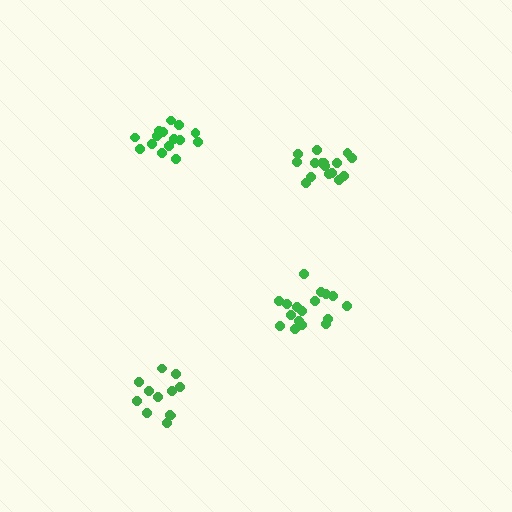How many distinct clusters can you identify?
There are 4 distinct clusters.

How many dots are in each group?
Group 1: 16 dots, Group 2: 12 dots, Group 3: 17 dots, Group 4: 15 dots (60 total).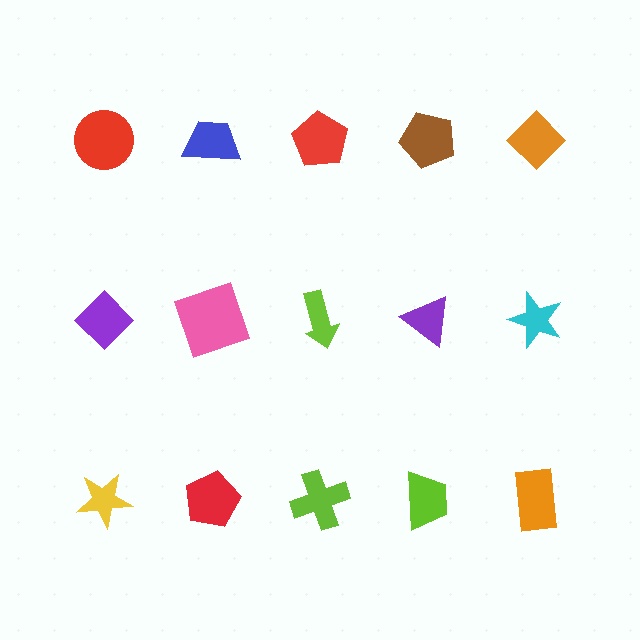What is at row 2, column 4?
A purple triangle.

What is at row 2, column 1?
A purple diamond.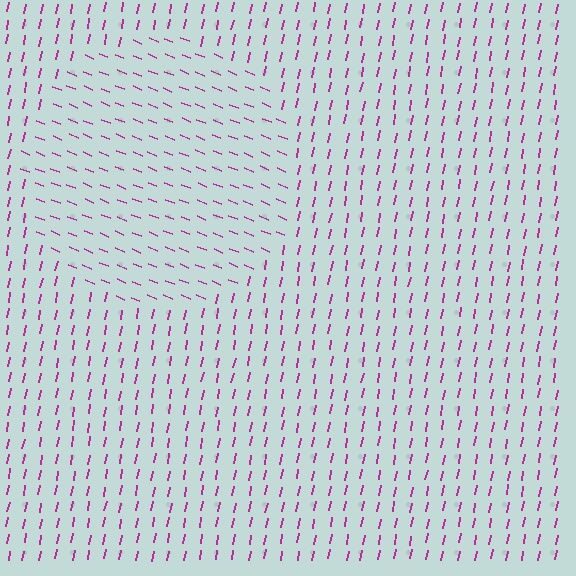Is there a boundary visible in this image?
Yes, there is a texture boundary formed by a change in line orientation.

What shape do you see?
I see a circle.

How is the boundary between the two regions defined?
The boundary is defined purely by a change in line orientation (approximately 78 degrees difference). All lines are the same color and thickness.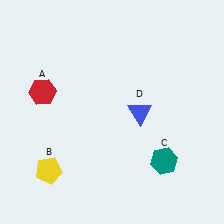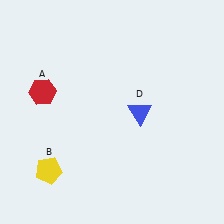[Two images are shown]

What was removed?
The teal hexagon (C) was removed in Image 2.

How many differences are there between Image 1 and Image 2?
There is 1 difference between the two images.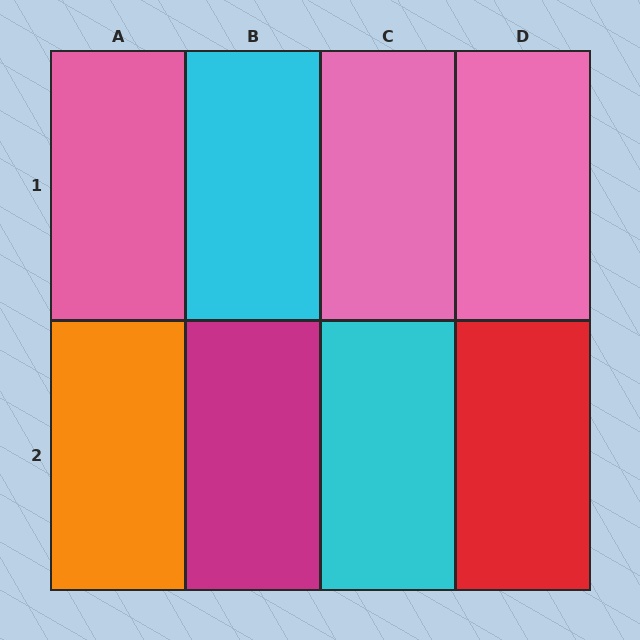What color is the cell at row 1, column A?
Pink.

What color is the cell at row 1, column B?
Cyan.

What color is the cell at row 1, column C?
Pink.